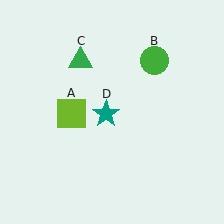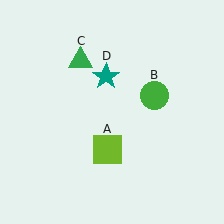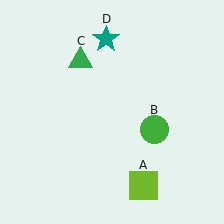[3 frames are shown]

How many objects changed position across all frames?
3 objects changed position: lime square (object A), green circle (object B), teal star (object D).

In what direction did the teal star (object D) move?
The teal star (object D) moved up.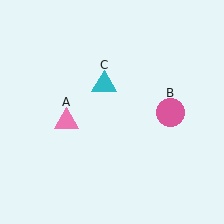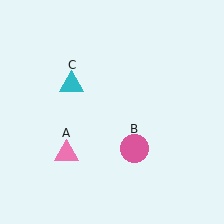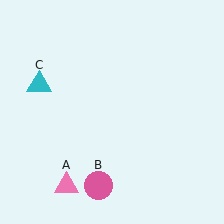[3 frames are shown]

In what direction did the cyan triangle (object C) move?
The cyan triangle (object C) moved left.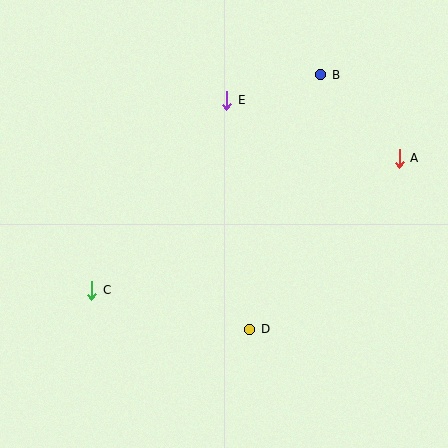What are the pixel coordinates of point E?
Point E is at (227, 100).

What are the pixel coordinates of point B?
Point B is at (321, 75).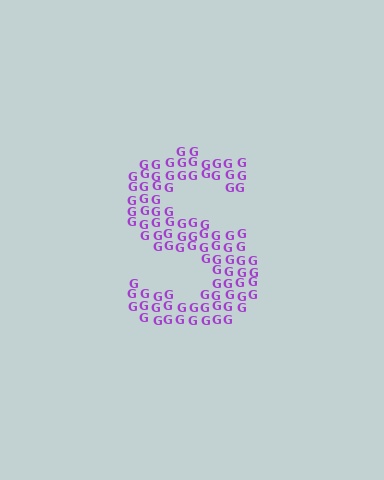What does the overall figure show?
The overall figure shows the letter S.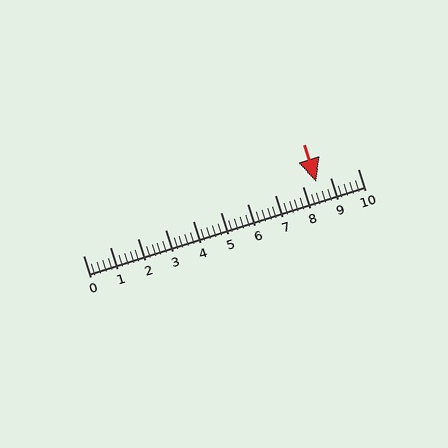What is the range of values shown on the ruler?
The ruler shows values from 0 to 10.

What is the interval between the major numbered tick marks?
The major tick marks are spaced 1 units apart.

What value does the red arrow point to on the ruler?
The red arrow points to approximately 8.5.